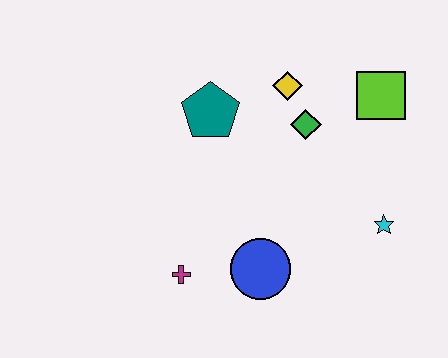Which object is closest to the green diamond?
The yellow diamond is closest to the green diamond.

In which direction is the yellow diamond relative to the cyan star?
The yellow diamond is above the cyan star.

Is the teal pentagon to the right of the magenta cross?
Yes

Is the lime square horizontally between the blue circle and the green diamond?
No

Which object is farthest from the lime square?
The magenta cross is farthest from the lime square.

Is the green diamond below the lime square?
Yes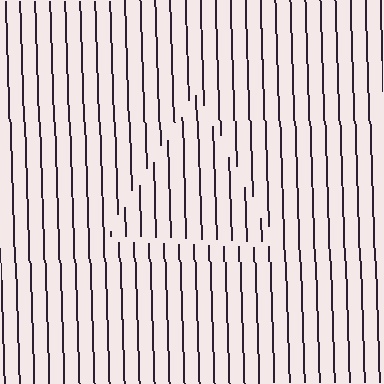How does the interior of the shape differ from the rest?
The interior of the shape contains the same grating, shifted by half a period — the contour is defined by the phase discontinuity where line-ends from the inner and outer gratings abut.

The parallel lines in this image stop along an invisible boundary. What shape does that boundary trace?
An illusory triangle. The interior of the shape contains the same grating, shifted by half a period — the contour is defined by the phase discontinuity where line-ends from the inner and outer gratings abut.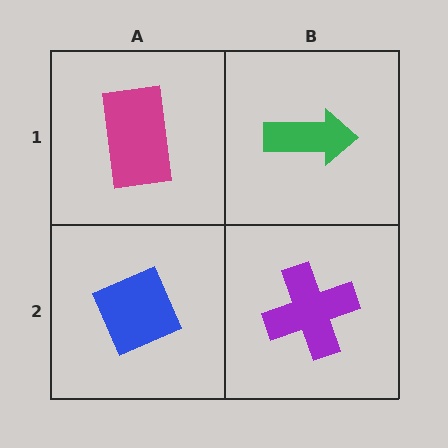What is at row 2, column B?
A purple cross.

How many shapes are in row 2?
2 shapes.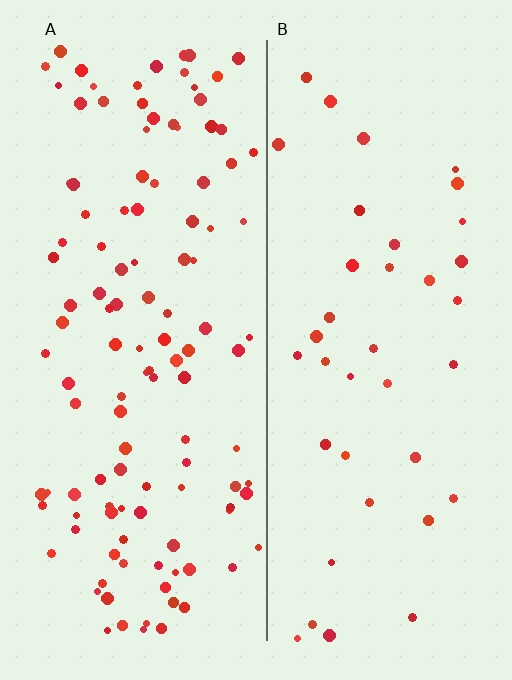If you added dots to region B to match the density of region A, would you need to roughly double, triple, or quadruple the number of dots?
Approximately triple.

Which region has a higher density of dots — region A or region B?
A (the left).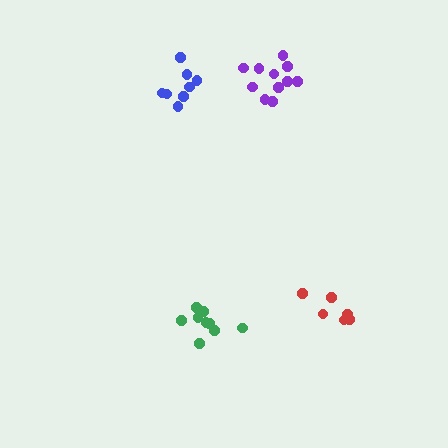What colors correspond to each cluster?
The clusters are colored: green, purple, red, blue.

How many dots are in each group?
Group 1: 9 dots, Group 2: 11 dots, Group 3: 6 dots, Group 4: 8 dots (34 total).